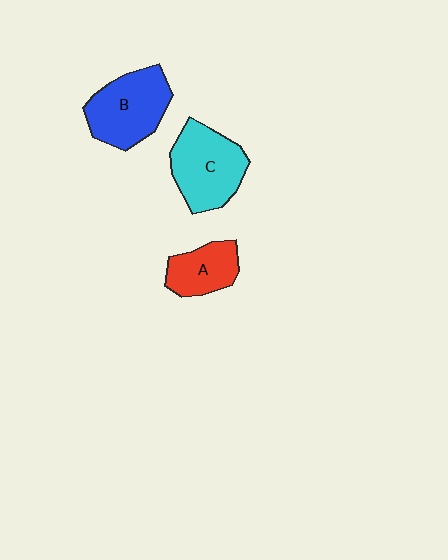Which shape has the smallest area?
Shape A (red).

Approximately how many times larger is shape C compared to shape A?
Approximately 1.6 times.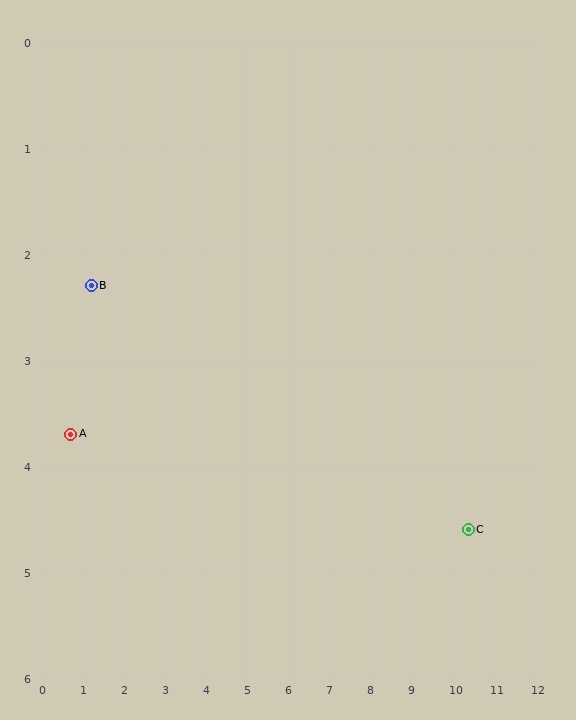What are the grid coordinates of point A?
Point A is at approximately (0.7, 3.7).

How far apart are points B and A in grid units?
Points B and A are about 1.5 grid units apart.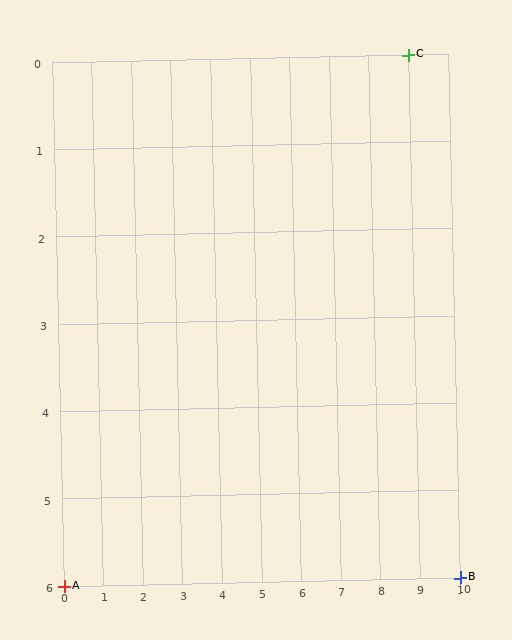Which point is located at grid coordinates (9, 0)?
Point C is at (9, 0).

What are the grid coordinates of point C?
Point C is at grid coordinates (9, 0).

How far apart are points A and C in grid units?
Points A and C are 9 columns and 6 rows apart (about 10.8 grid units diagonally).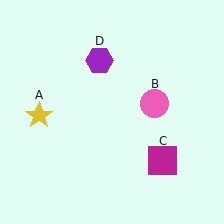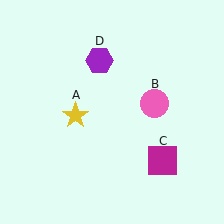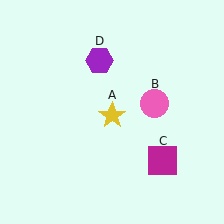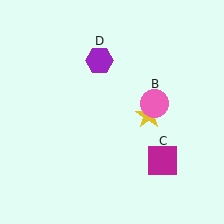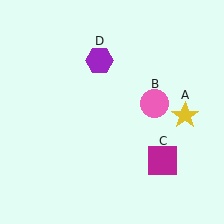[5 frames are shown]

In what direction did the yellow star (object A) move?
The yellow star (object A) moved right.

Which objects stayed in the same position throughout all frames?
Pink circle (object B) and magenta square (object C) and purple hexagon (object D) remained stationary.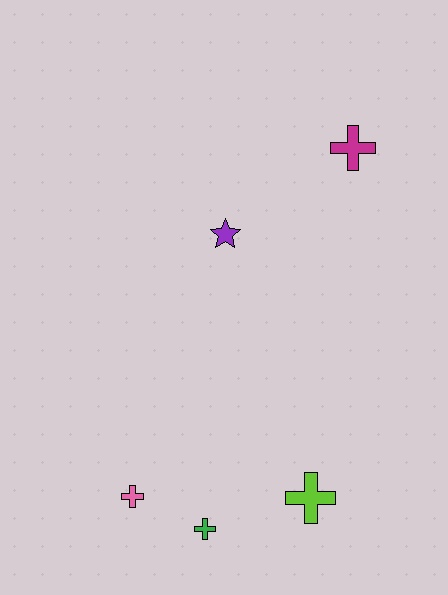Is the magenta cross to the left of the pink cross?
No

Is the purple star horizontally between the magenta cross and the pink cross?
Yes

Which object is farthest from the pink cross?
The magenta cross is farthest from the pink cross.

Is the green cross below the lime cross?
Yes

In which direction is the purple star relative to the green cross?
The purple star is above the green cross.